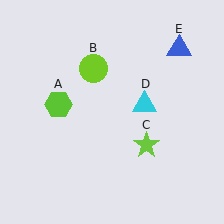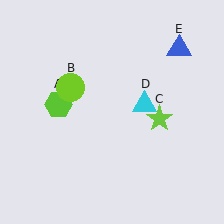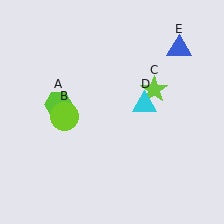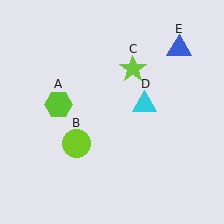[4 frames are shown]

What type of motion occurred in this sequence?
The lime circle (object B), lime star (object C) rotated counterclockwise around the center of the scene.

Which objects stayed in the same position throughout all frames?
Lime hexagon (object A) and cyan triangle (object D) and blue triangle (object E) remained stationary.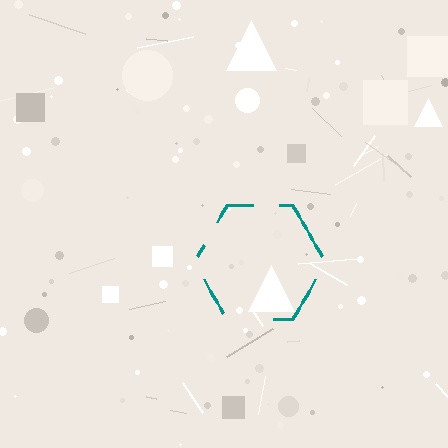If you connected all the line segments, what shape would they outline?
They would outline a hexagon.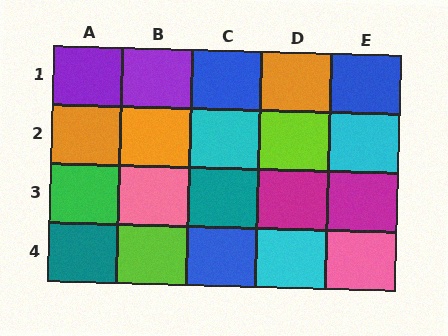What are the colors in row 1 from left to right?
Purple, purple, blue, orange, blue.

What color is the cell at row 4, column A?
Teal.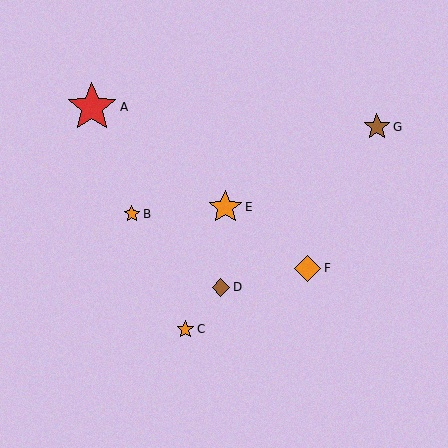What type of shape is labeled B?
Shape B is an orange star.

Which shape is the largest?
The red star (labeled A) is the largest.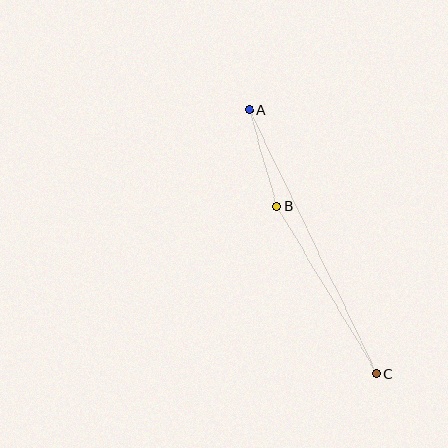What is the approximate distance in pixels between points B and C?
The distance between B and C is approximately 195 pixels.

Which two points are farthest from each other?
Points A and C are farthest from each other.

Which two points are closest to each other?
Points A and B are closest to each other.